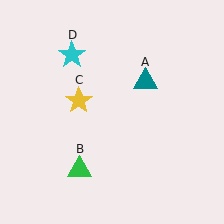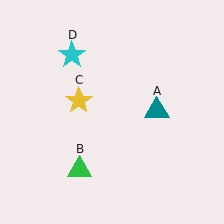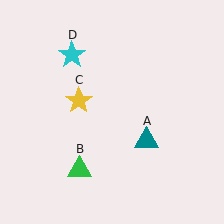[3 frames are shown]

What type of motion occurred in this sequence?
The teal triangle (object A) rotated clockwise around the center of the scene.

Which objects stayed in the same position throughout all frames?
Green triangle (object B) and yellow star (object C) and cyan star (object D) remained stationary.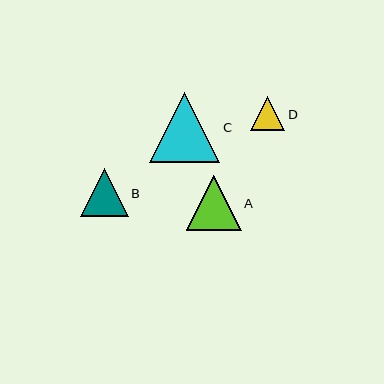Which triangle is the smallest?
Triangle D is the smallest with a size of approximately 34 pixels.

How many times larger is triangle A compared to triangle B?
Triangle A is approximately 1.2 times the size of triangle B.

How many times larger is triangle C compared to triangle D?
Triangle C is approximately 2.1 times the size of triangle D.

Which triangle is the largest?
Triangle C is the largest with a size of approximately 71 pixels.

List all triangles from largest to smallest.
From largest to smallest: C, A, B, D.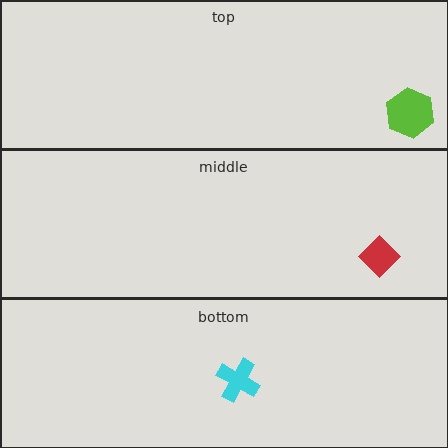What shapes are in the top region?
The lime hexagon.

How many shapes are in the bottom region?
1.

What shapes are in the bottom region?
The cyan cross.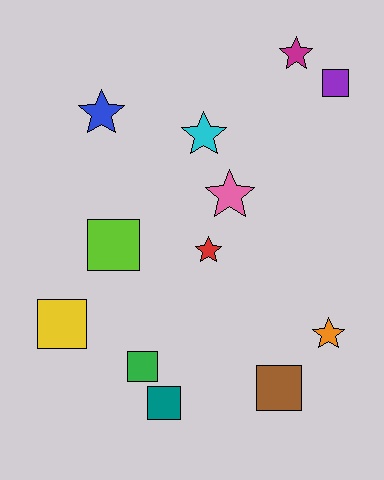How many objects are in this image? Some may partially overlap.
There are 12 objects.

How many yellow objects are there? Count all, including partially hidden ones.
There is 1 yellow object.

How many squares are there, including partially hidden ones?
There are 6 squares.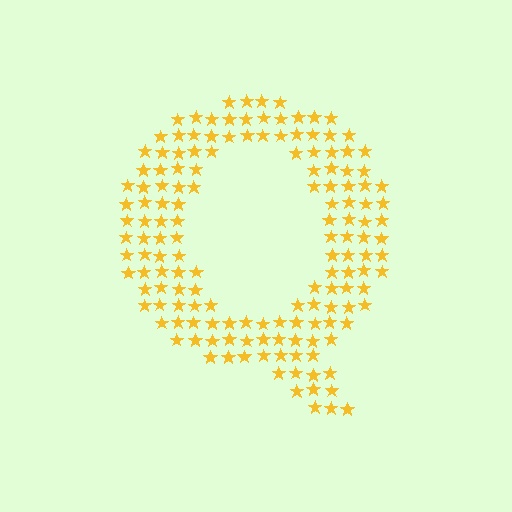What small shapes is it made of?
It is made of small stars.